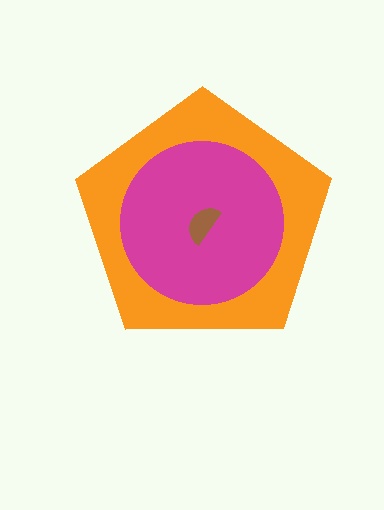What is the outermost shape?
The orange pentagon.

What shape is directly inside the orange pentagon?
The magenta circle.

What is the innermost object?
The brown semicircle.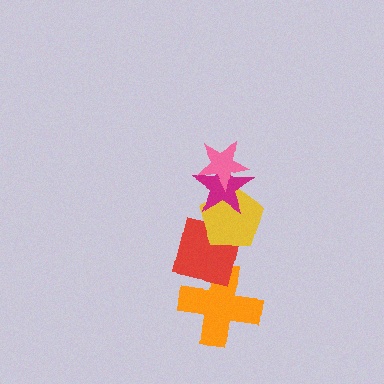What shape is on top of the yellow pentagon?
The magenta star is on top of the yellow pentagon.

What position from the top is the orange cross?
The orange cross is 5th from the top.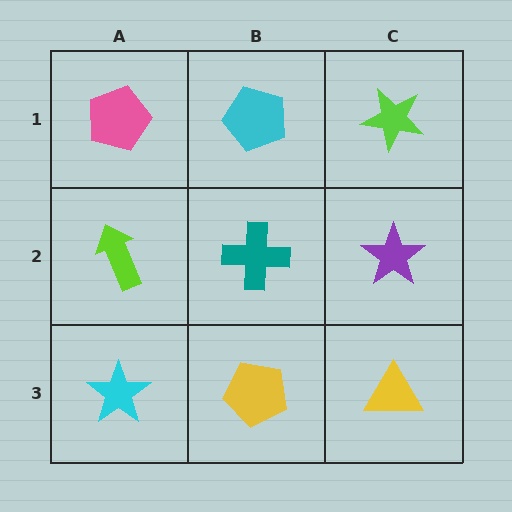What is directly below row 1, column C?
A purple star.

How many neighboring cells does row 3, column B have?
3.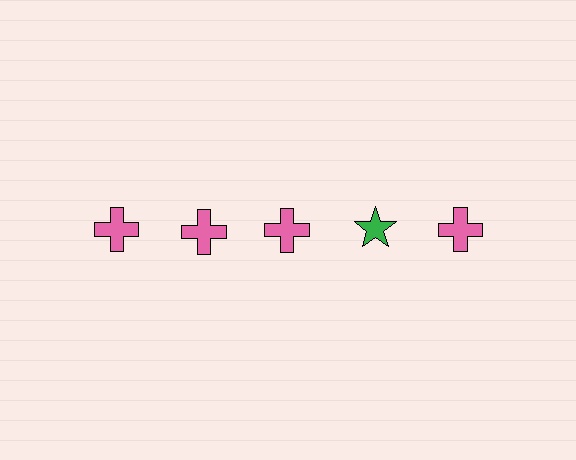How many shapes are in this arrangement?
There are 5 shapes arranged in a grid pattern.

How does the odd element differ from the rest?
It differs in both color (green instead of pink) and shape (star instead of cross).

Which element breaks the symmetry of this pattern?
The green star in the top row, second from right column breaks the symmetry. All other shapes are pink crosses.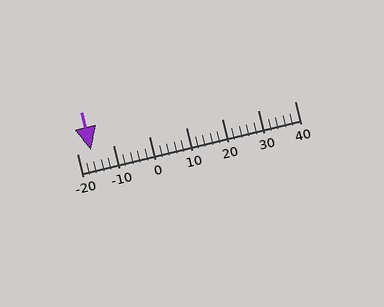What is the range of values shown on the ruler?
The ruler shows values from -20 to 40.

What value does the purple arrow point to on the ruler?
The purple arrow points to approximately -16.